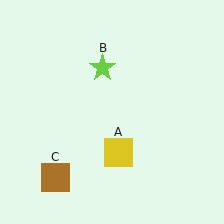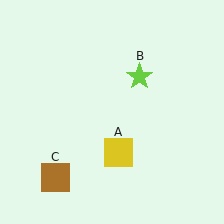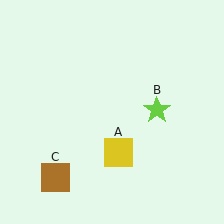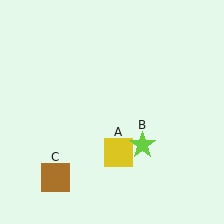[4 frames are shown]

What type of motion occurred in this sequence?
The lime star (object B) rotated clockwise around the center of the scene.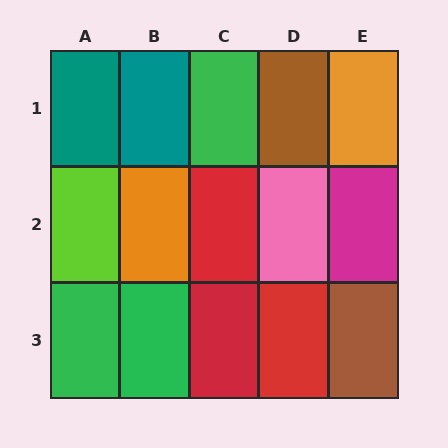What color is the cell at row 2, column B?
Orange.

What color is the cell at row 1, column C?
Green.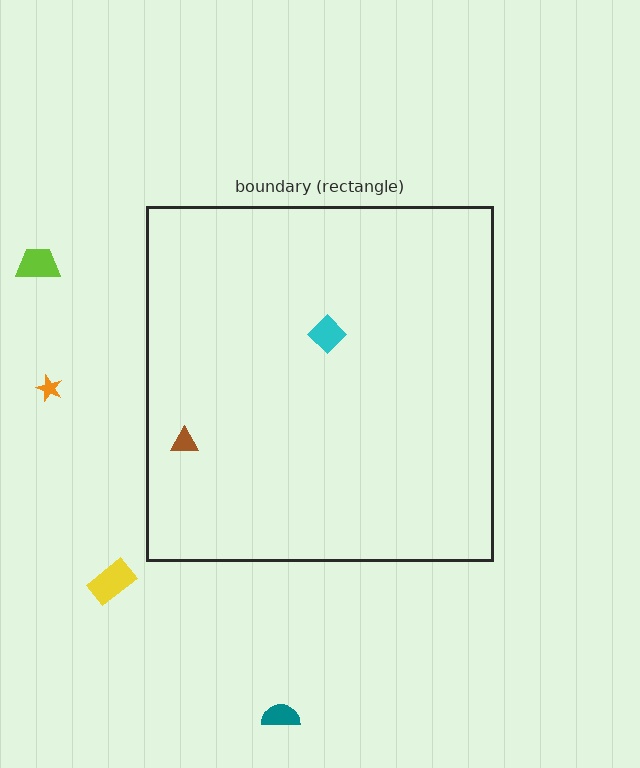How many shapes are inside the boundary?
2 inside, 4 outside.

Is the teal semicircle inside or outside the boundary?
Outside.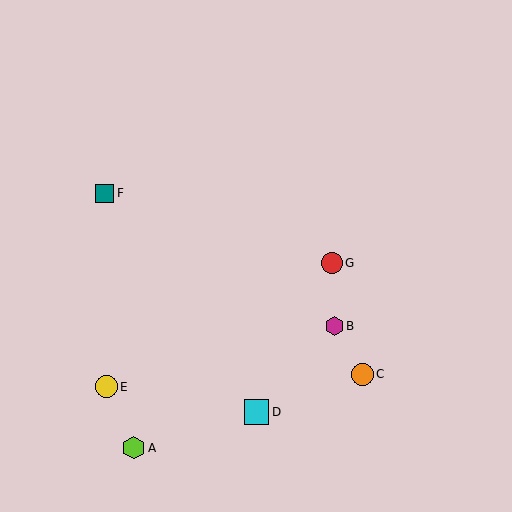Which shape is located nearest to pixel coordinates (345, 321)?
The magenta hexagon (labeled B) at (334, 326) is nearest to that location.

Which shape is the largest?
The cyan square (labeled D) is the largest.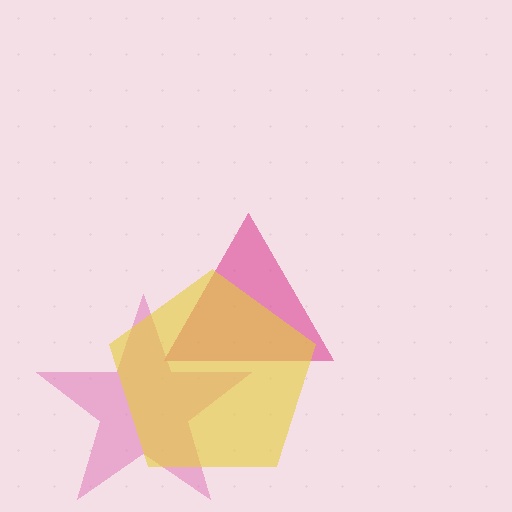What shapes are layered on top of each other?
The layered shapes are: a magenta triangle, a pink star, a yellow pentagon.